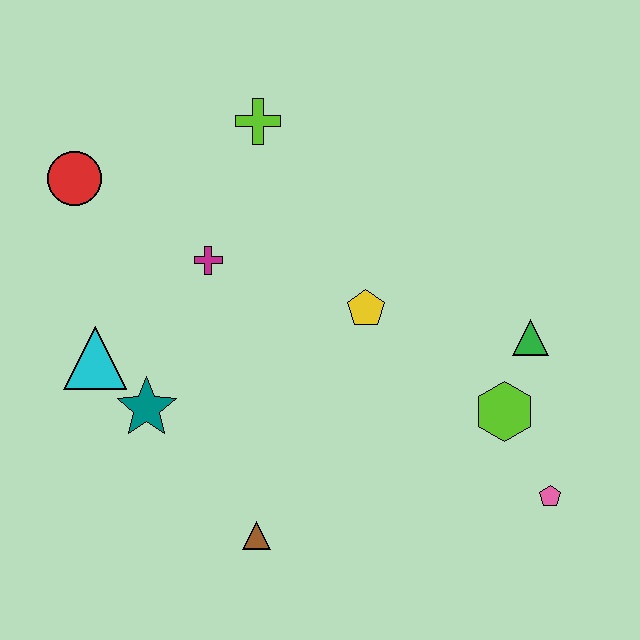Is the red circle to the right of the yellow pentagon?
No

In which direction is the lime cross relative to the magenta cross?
The lime cross is above the magenta cross.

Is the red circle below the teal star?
No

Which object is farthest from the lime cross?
The pink pentagon is farthest from the lime cross.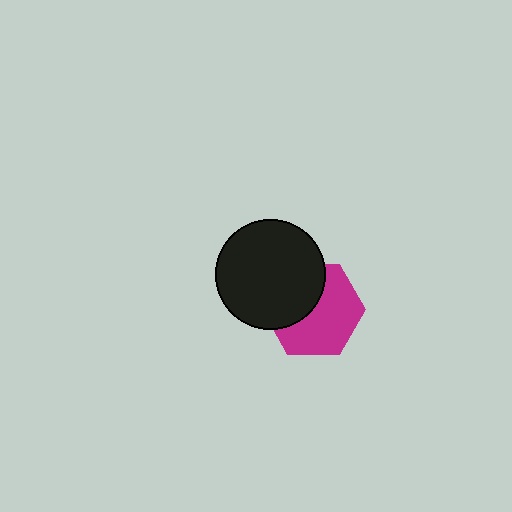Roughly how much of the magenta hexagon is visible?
About half of it is visible (roughly 60%).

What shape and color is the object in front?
The object in front is a black circle.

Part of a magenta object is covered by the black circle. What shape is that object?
It is a hexagon.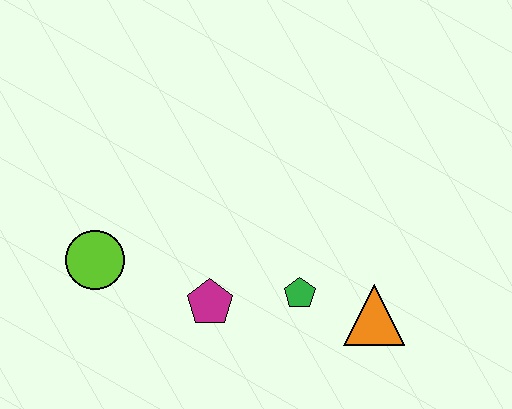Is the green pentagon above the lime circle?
No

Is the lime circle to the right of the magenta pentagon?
No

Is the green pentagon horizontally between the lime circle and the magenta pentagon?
No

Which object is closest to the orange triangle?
The green pentagon is closest to the orange triangle.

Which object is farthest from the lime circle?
The orange triangle is farthest from the lime circle.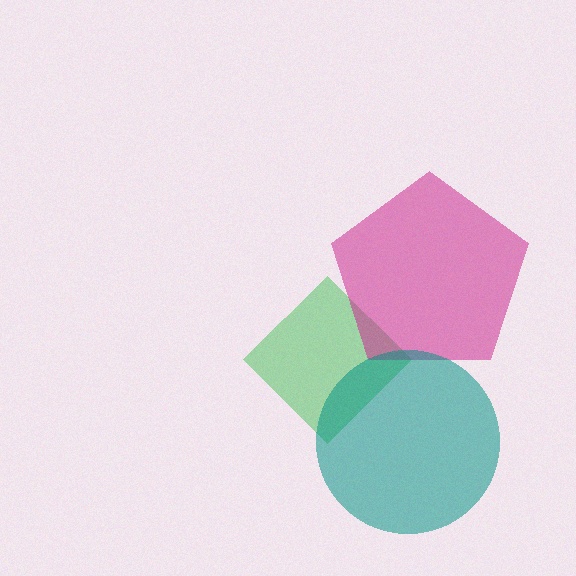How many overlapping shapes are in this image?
There are 3 overlapping shapes in the image.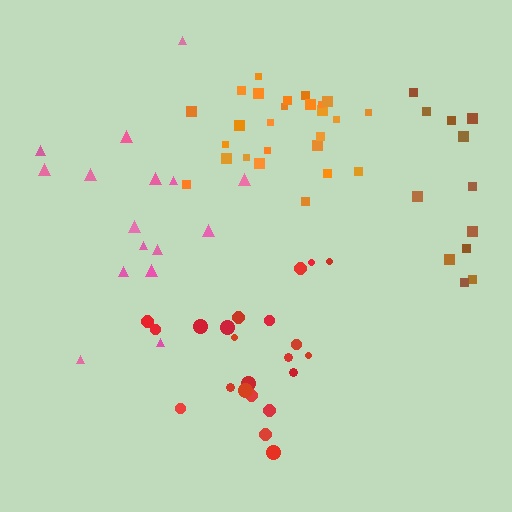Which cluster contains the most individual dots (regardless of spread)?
Orange (26).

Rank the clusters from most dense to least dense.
orange, red, brown, pink.